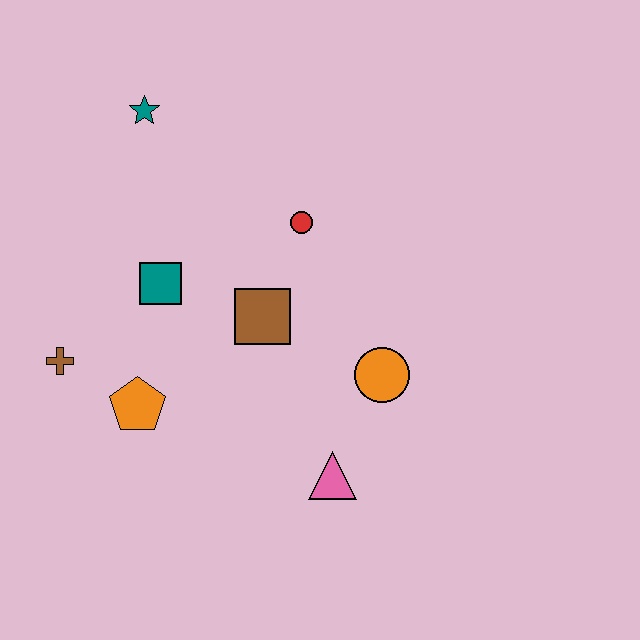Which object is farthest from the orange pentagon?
The teal star is farthest from the orange pentagon.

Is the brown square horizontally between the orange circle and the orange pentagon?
Yes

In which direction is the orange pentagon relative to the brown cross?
The orange pentagon is to the right of the brown cross.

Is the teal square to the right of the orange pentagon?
Yes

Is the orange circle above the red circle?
No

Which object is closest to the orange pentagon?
The brown cross is closest to the orange pentagon.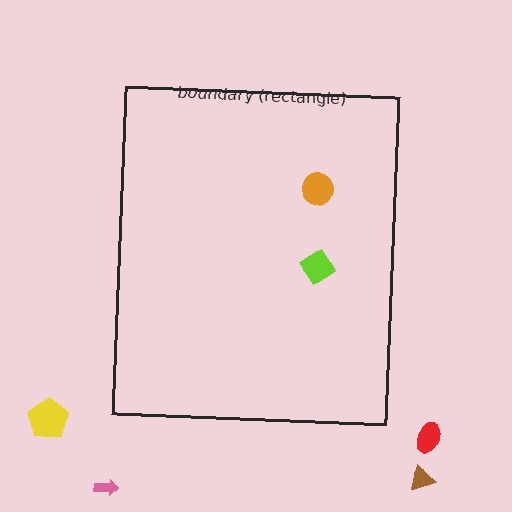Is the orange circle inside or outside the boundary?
Inside.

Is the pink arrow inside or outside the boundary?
Outside.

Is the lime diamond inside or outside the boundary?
Inside.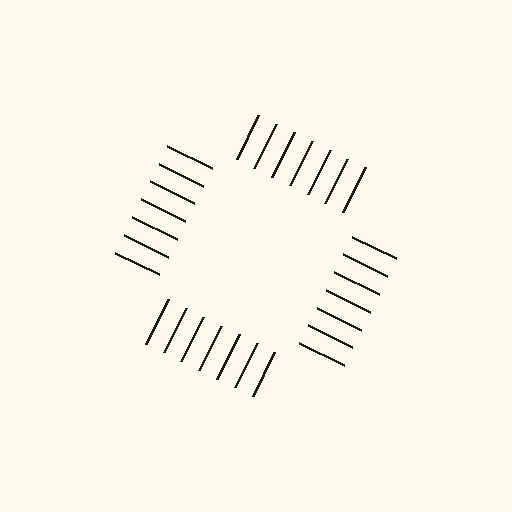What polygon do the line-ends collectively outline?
An illusory square — the line segments terminate on its edges but no continuous stroke is drawn.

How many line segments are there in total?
28 — 7 along each of the 4 edges.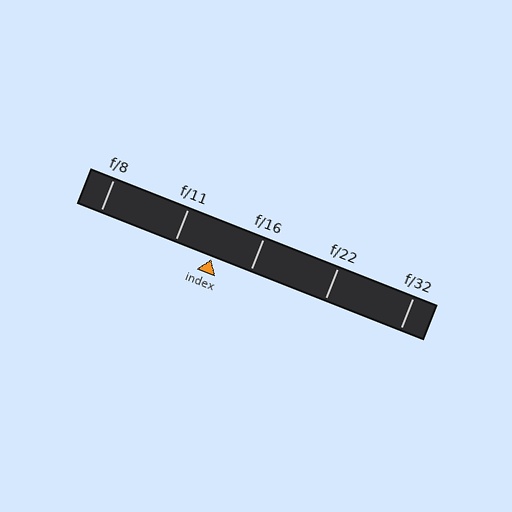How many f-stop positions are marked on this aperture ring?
There are 5 f-stop positions marked.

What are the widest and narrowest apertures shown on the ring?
The widest aperture shown is f/8 and the narrowest is f/32.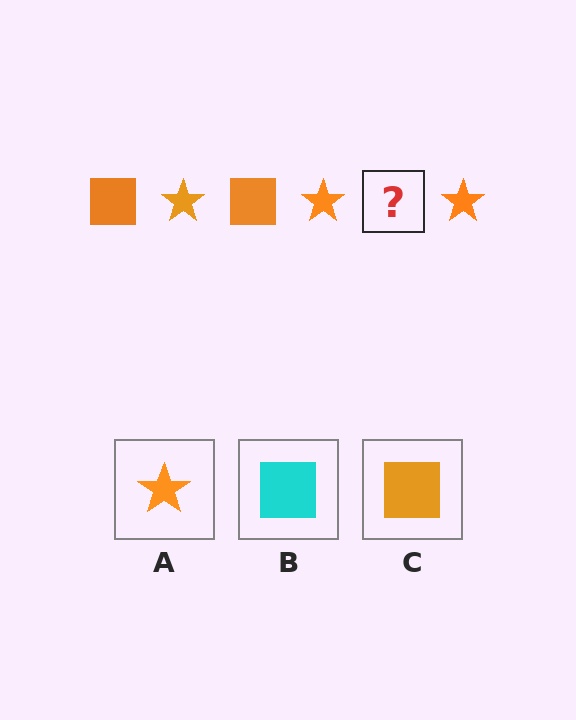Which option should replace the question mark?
Option C.